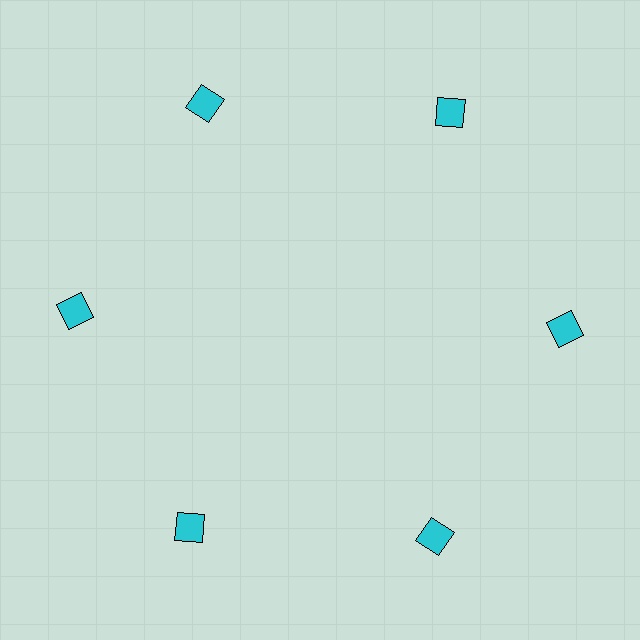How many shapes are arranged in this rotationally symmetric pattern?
There are 6 shapes, arranged in 6 groups of 1.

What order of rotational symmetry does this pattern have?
This pattern has 6-fold rotational symmetry.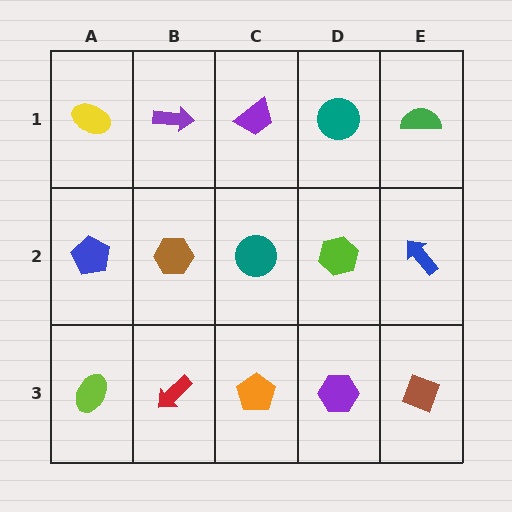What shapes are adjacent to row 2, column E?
A green semicircle (row 1, column E), a brown diamond (row 3, column E), a lime hexagon (row 2, column D).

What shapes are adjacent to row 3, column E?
A blue arrow (row 2, column E), a purple hexagon (row 3, column D).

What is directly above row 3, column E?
A blue arrow.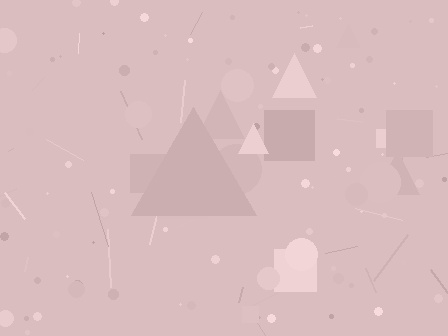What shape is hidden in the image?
A triangle is hidden in the image.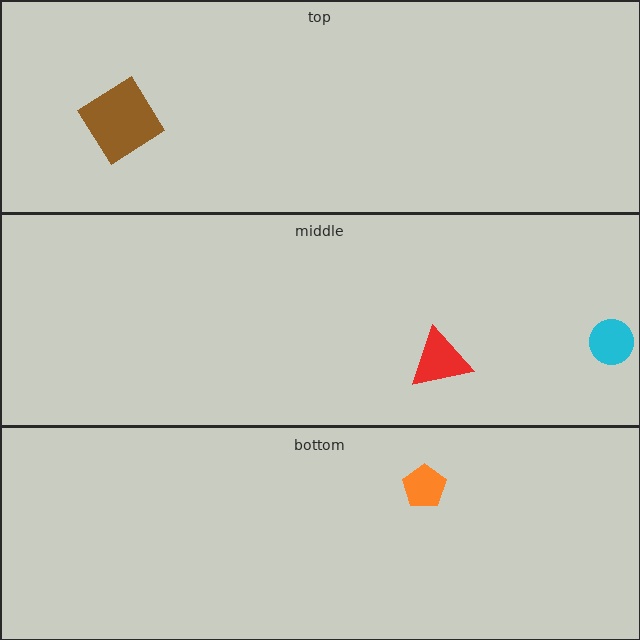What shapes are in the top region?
The brown diamond.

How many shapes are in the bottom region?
1.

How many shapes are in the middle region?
2.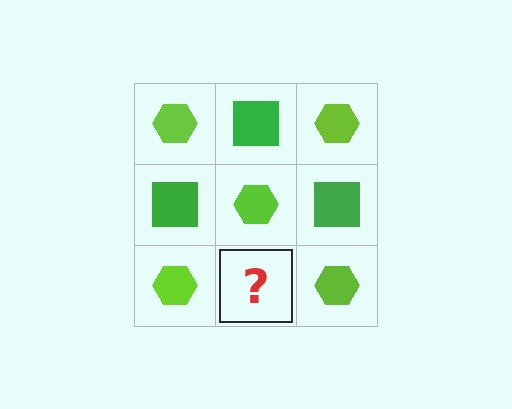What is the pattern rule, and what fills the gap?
The rule is that it alternates lime hexagon and green square in a checkerboard pattern. The gap should be filled with a green square.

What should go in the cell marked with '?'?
The missing cell should contain a green square.